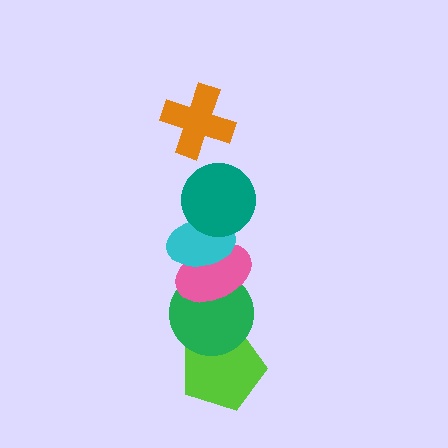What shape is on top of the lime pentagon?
The green circle is on top of the lime pentagon.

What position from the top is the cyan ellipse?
The cyan ellipse is 3rd from the top.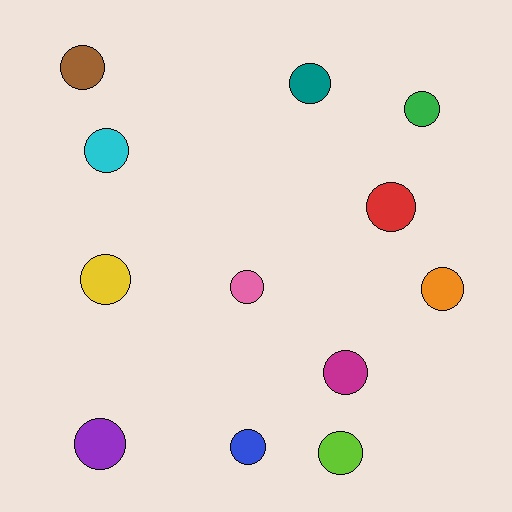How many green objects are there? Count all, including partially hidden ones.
There is 1 green object.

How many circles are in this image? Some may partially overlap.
There are 12 circles.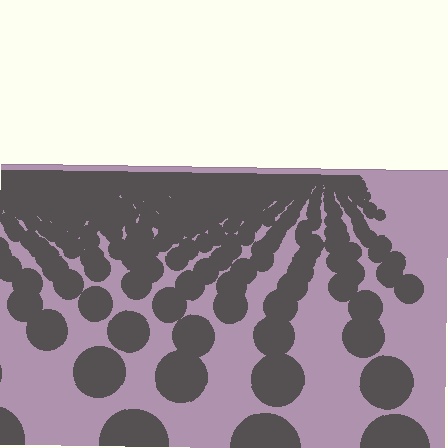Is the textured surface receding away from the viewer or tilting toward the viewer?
The surface is receding away from the viewer. Texture elements get smaller and denser toward the top.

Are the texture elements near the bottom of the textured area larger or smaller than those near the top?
Larger. Near the bottom, elements are closer to the viewer and appear at a bigger on-screen size.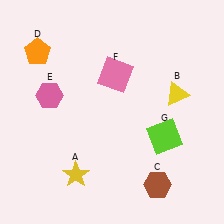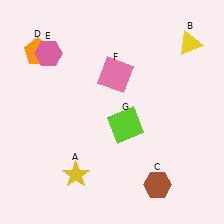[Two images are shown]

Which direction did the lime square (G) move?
The lime square (G) moved left.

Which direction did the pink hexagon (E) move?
The pink hexagon (E) moved up.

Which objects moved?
The objects that moved are: the yellow triangle (B), the pink hexagon (E), the lime square (G).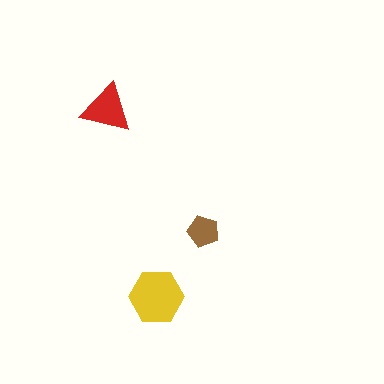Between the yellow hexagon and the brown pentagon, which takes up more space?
The yellow hexagon.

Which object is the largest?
The yellow hexagon.